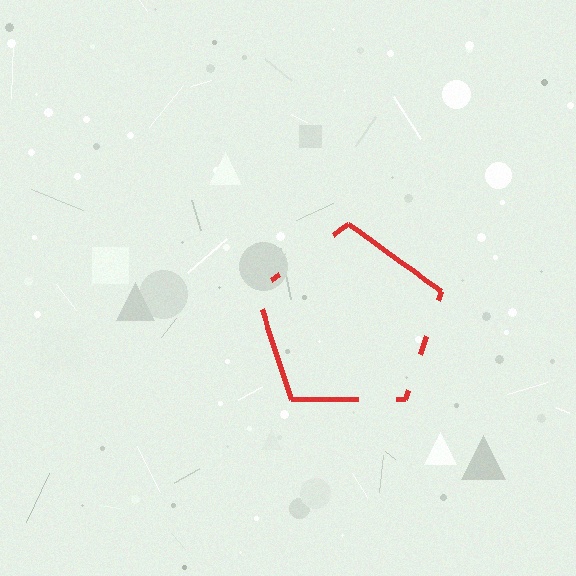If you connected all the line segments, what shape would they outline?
They would outline a pentagon.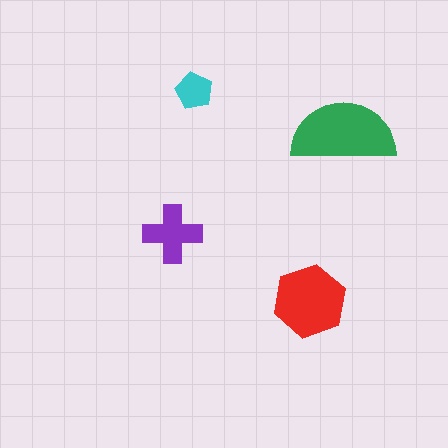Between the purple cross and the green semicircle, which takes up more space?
The green semicircle.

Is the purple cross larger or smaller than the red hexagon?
Smaller.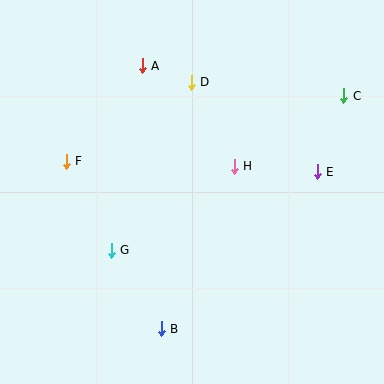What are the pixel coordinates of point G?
Point G is at (111, 250).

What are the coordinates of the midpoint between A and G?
The midpoint between A and G is at (127, 158).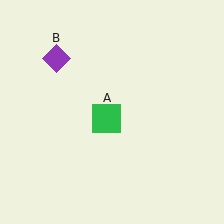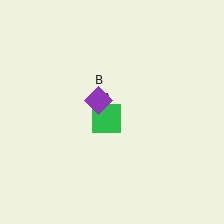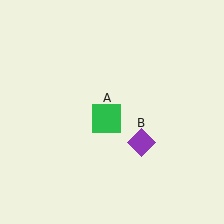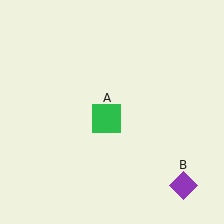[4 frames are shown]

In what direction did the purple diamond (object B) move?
The purple diamond (object B) moved down and to the right.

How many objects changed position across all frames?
1 object changed position: purple diamond (object B).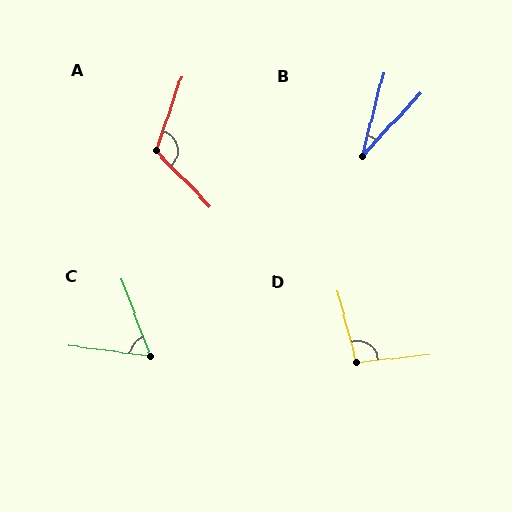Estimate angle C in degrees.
Approximately 63 degrees.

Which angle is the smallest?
B, at approximately 29 degrees.